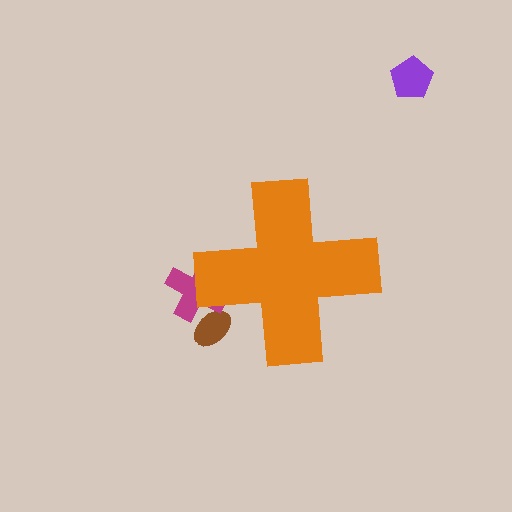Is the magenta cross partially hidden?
Yes, the magenta cross is partially hidden behind the orange cross.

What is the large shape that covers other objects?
An orange cross.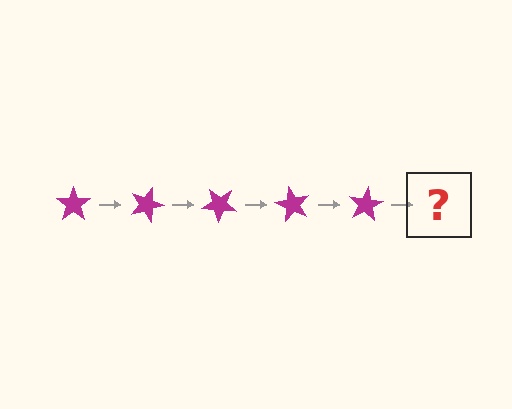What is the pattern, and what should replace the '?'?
The pattern is that the star rotates 20 degrees each step. The '?' should be a magenta star rotated 100 degrees.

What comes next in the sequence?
The next element should be a magenta star rotated 100 degrees.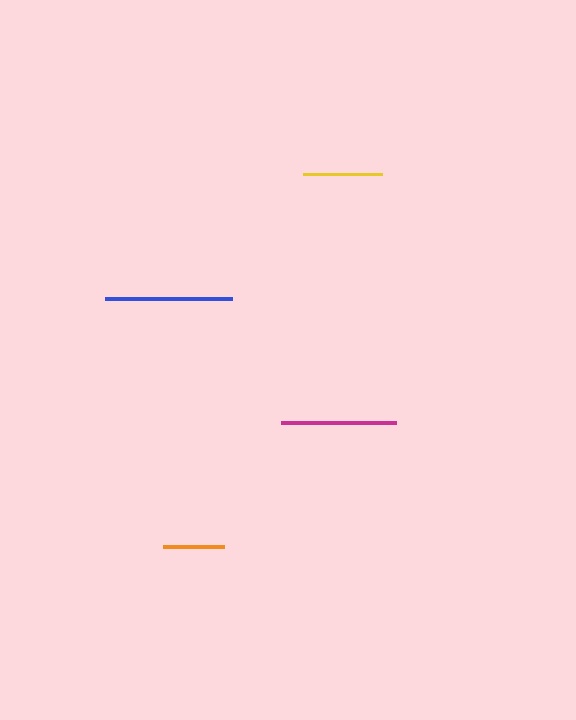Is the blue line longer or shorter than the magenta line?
The blue line is longer than the magenta line.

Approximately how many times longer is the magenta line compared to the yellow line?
The magenta line is approximately 1.4 times the length of the yellow line.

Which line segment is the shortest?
The orange line is the shortest at approximately 61 pixels.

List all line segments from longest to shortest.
From longest to shortest: blue, magenta, yellow, orange.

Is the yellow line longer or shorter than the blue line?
The blue line is longer than the yellow line.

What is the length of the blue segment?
The blue segment is approximately 127 pixels long.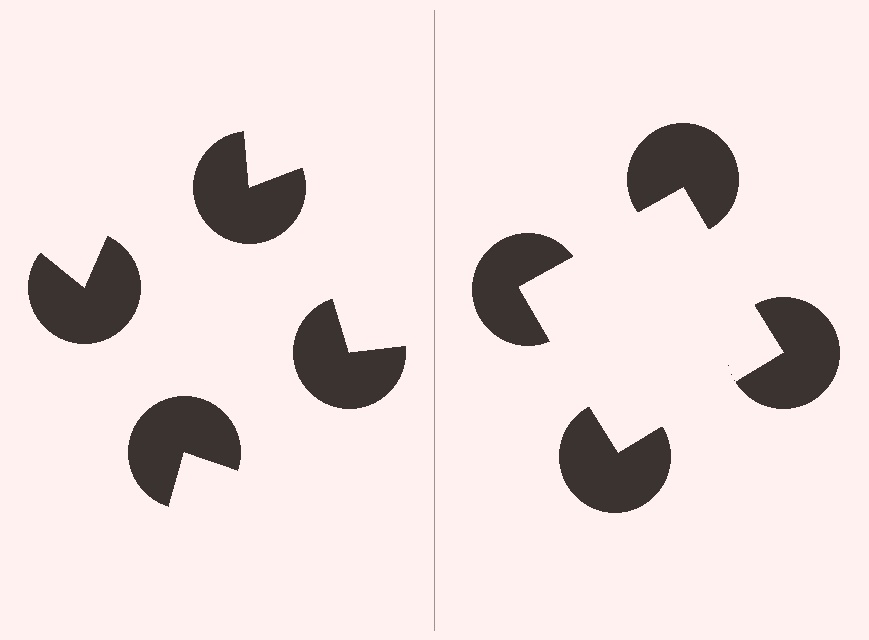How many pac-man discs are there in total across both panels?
8 — 4 on each side.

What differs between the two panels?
The pac-man discs are positioned identically on both sides; only the wedge orientations differ. On the right they align to a square; on the left they are misaligned.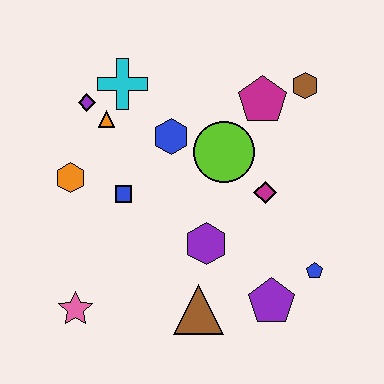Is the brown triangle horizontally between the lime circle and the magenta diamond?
No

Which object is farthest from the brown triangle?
The brown hexagon is farthest from the brown triangle.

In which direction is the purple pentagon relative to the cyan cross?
The purple pentagon is below the cyan cross.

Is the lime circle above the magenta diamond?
Yes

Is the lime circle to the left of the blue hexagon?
No